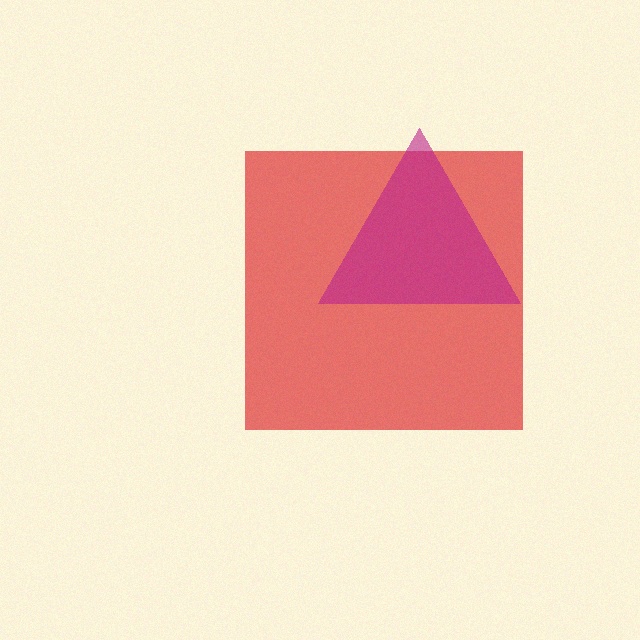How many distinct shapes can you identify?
There are 2 distinct shapes: a red square, a magenta triangle.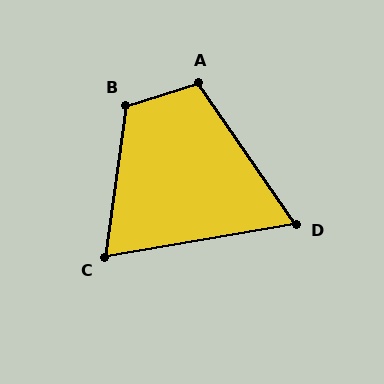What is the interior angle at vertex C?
Approximately 72 degrees (acute).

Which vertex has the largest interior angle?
B, at approximately 115 degrees.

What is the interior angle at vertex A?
Approximately 108 degrees (obtuse).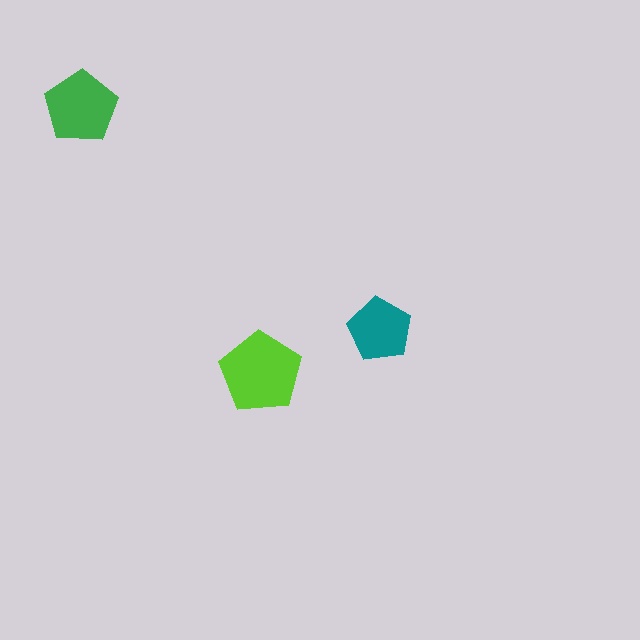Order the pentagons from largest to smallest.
the lime one, the green one, the teal one.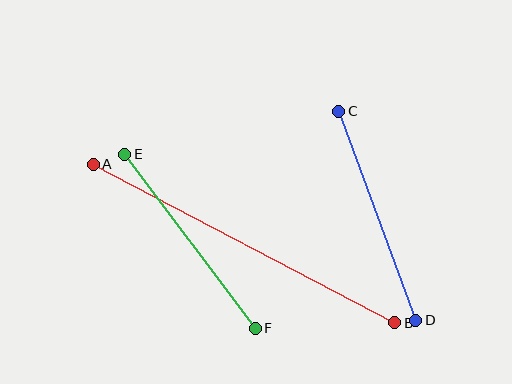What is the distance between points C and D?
The distance is approximately 222 pixels.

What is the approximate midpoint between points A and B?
The midpoint is at approximately (244, 244) pixels.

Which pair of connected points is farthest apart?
Points A and B are farthest apart.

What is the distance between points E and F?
The distance is approximately 217 pixels.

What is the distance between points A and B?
The distance is approximately 341 pixels.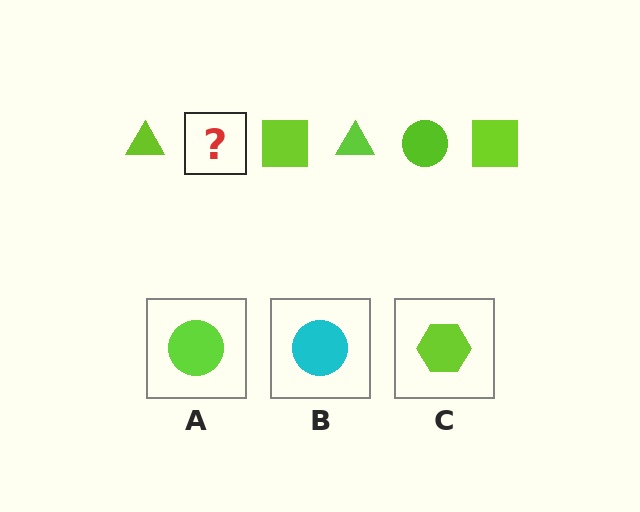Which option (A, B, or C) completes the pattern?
A.